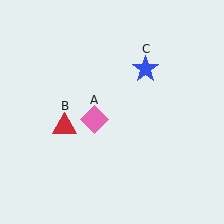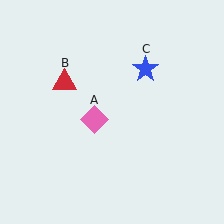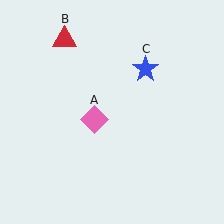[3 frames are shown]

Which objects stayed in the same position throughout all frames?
Pink diamond (object A) and blue star (object C) remained stationary.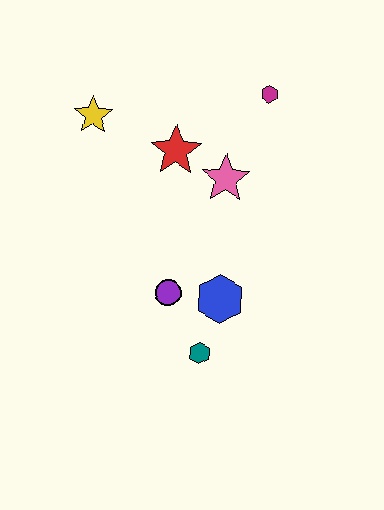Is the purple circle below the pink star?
Yes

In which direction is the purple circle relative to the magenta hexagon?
The purple circle is below the magenta hexagon.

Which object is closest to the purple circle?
The blue hexagon is closest to the purple circle.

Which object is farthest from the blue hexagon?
The yellow star is farthest from the blue hexagon.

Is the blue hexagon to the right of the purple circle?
Yes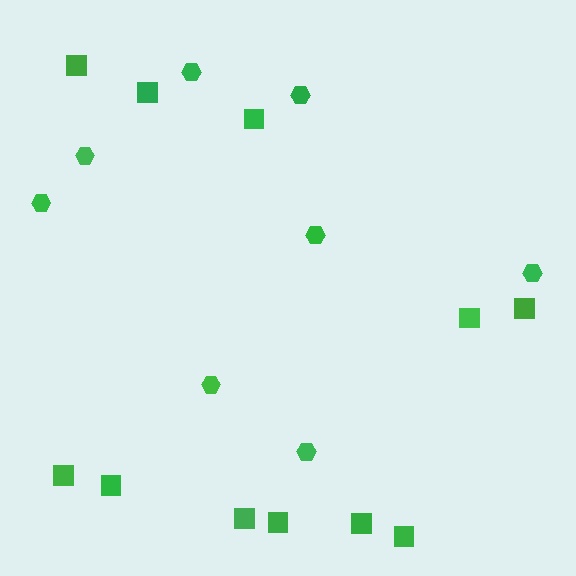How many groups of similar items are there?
There are 2 groups: one group of hexagons (8) and one group of squares (11).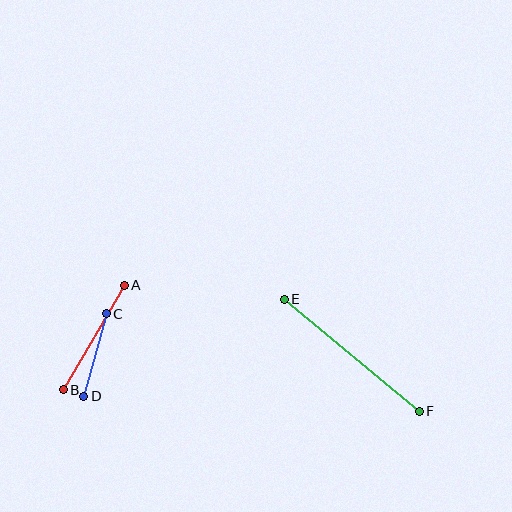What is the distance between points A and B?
The distance is approximately 121 pixels.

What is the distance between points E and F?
The distance is approximately 175 pixels.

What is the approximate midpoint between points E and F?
The midpoint is at approximately (352, 355) pixels.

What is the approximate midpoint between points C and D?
The midpoint is at approximately (95, 355) pixels.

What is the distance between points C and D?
The distance is approximately 86 pixels.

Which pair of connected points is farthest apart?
Points E and F are farthest apart.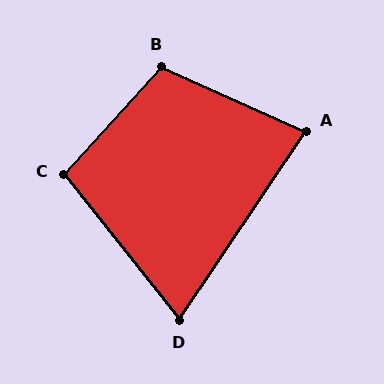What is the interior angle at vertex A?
Approximately 80 degrees (acute).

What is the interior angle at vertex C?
Approximately 100 degrees (obtuse).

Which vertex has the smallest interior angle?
D, at approximately 72 degrees.